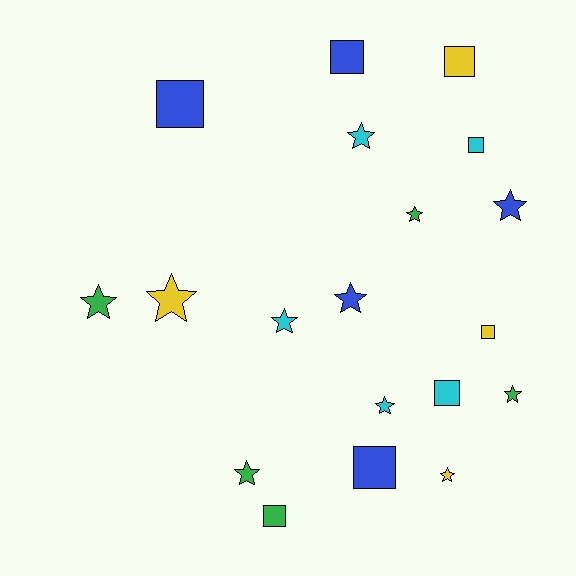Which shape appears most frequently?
Star, with 11 objects.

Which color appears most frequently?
Cyan, with 5 objects.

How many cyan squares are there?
There are 2 cyan squares.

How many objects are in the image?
There are 19 objects.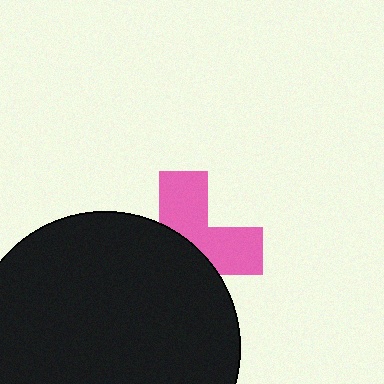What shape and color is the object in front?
The object in front is a black circle.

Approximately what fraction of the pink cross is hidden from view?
Roughly 56% of the pink cross is hidden behind the black circle.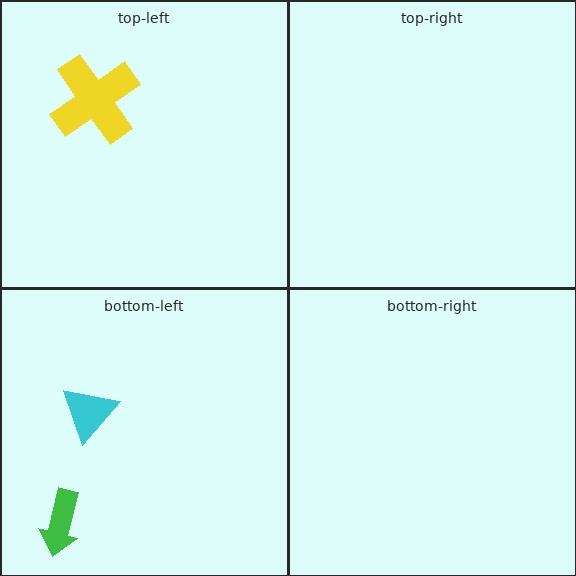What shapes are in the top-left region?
The yellow cross.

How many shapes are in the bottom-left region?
2.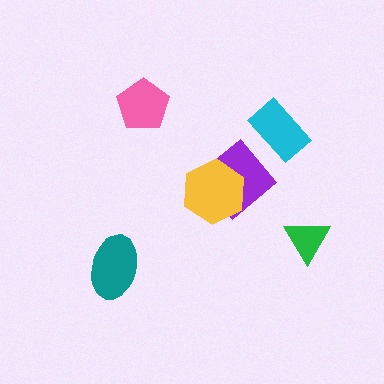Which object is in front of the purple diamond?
The yellow hexagon is in front of the purple diamond.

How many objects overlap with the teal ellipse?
0 objects overlap with the teal ellipse.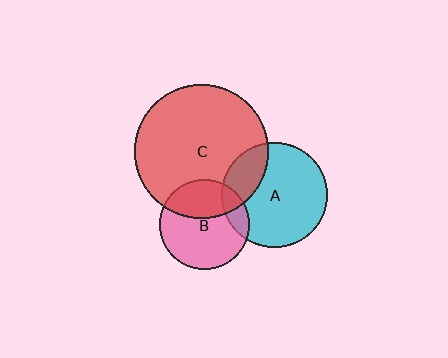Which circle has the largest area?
Circle C (red).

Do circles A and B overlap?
Yes.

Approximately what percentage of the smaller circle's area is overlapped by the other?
Approximately 15%.